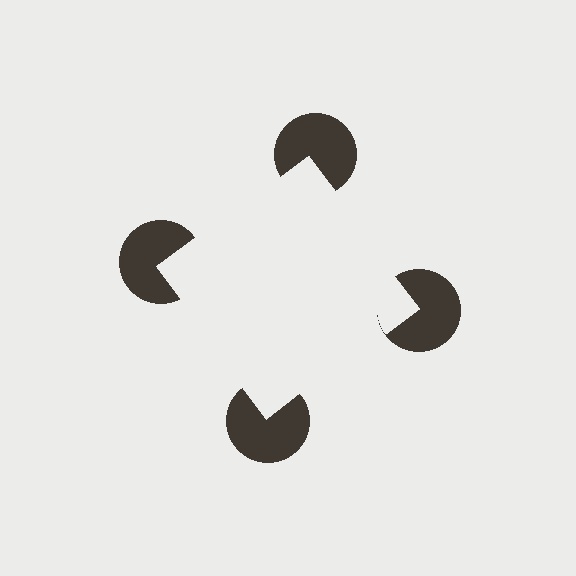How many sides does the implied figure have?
4 sides.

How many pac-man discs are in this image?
There are 4 — one at each vertex of the illusory square.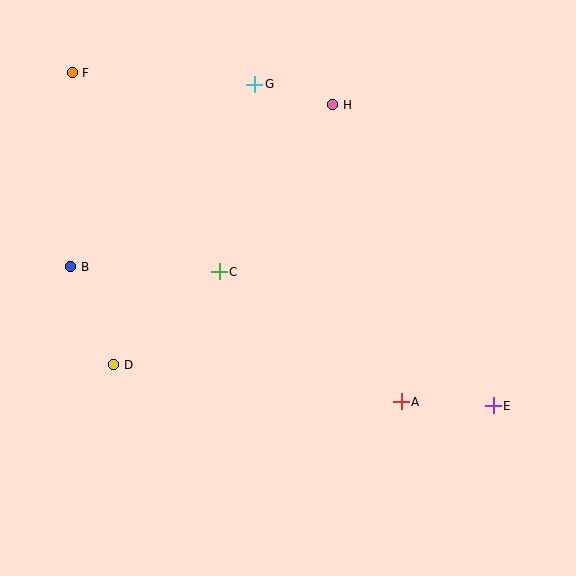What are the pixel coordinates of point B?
Point B is at (71, 267).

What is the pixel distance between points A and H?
The distance between A and H is 305 pixels.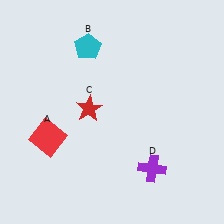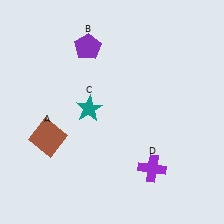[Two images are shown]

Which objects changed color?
A changed from red to brown. B changed from cyan to purple. C changed from red to teal.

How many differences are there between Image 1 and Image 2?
There are 3 differences between the two images.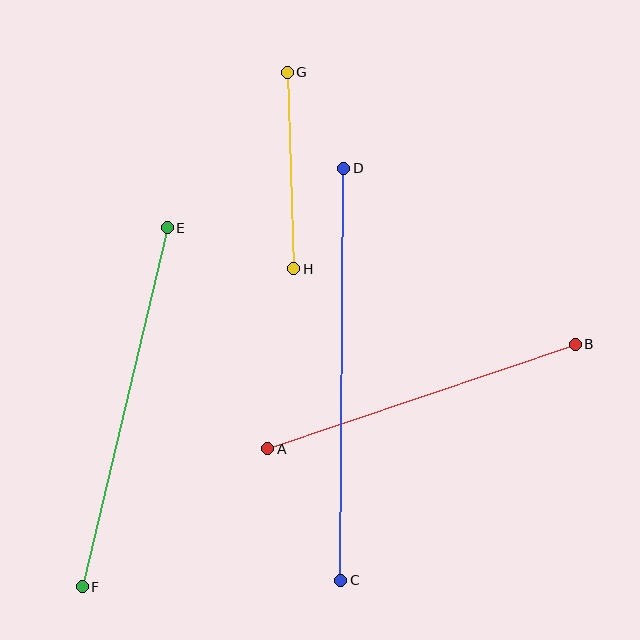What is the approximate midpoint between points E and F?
The midpoint is at approximately (125, 407) pixels.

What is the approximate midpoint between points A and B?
The midpoint is at approximately (421, 397) pixels.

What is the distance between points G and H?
The distance is approximately 197 pixels.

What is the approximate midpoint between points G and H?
The midpoint is at approximately (291, 170) pixels.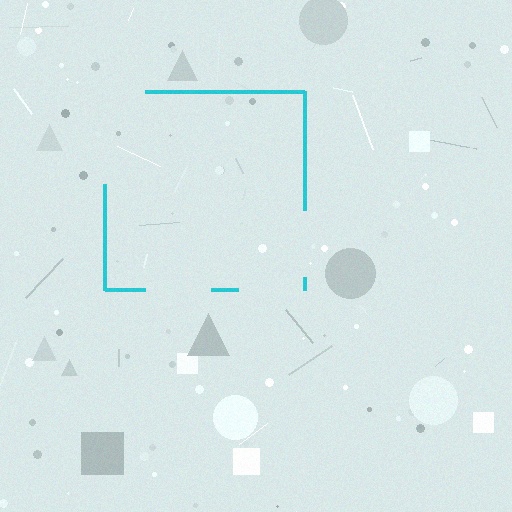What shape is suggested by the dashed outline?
The dashed outline suggests a square.